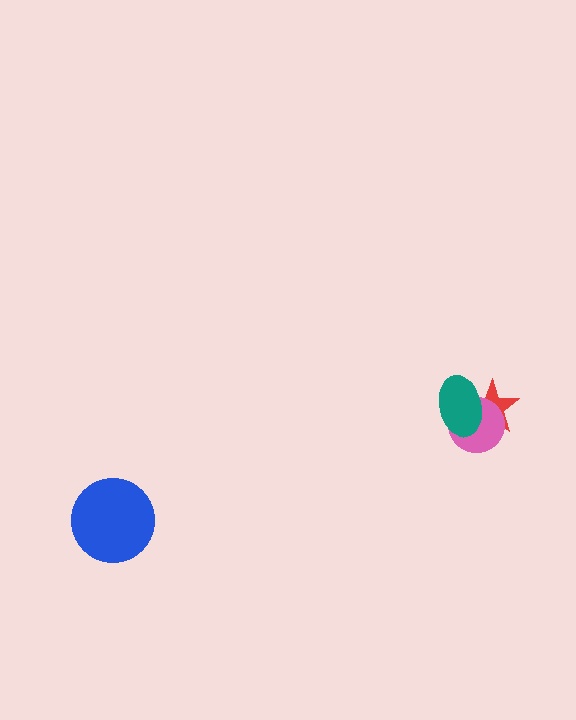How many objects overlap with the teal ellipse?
2 objects overlap with the teal ellipse.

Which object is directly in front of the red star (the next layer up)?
The pink circle is directly in front of the red star.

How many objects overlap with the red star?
2 objects overlap with the red star.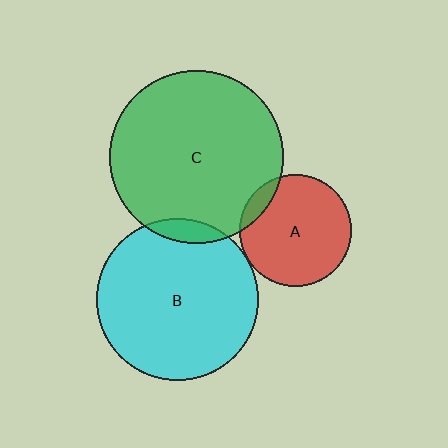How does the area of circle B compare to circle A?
Approximately 2.1 times.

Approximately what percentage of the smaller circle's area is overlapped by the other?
Approximately 10%.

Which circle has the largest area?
Circle C (green).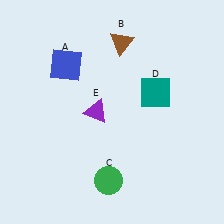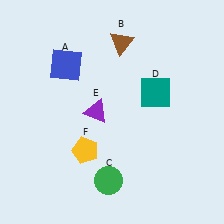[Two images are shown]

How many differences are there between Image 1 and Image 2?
There is 1 difference between the two images.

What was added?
A yellow pentagon (F) was added in Image 2.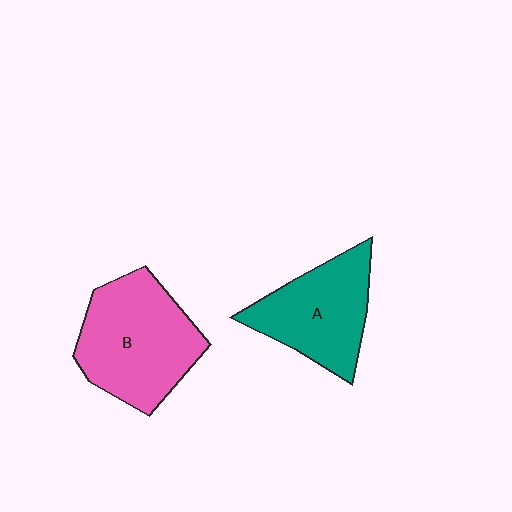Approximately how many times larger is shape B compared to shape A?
Approximately 1.2 times.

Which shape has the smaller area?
Shape A (teal).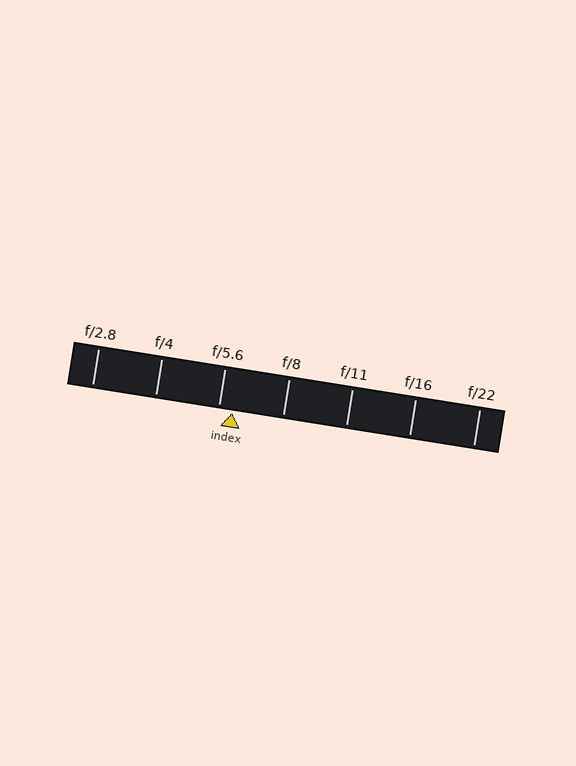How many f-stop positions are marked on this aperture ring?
There are 7 f-stop positions marked.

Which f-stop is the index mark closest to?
The index mark is closest to f/5.6.